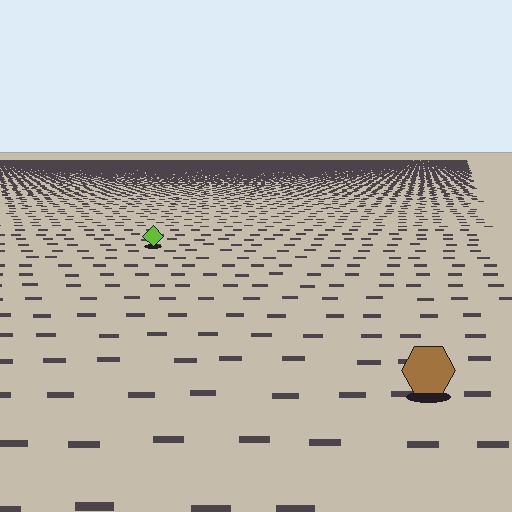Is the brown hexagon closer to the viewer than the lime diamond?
Yes. The brown hexagon is closer — you can tell from the texture gradient: the ground texture is coarser near it.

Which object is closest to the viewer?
The brown hexagon is closest. The texture marks near it are larger and more spread out.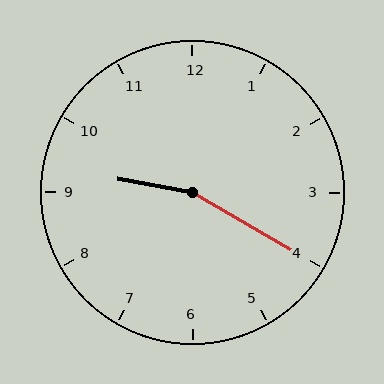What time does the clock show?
9:20.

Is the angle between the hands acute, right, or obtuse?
It is obtuse.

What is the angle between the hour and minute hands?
Approximately 160 degrees.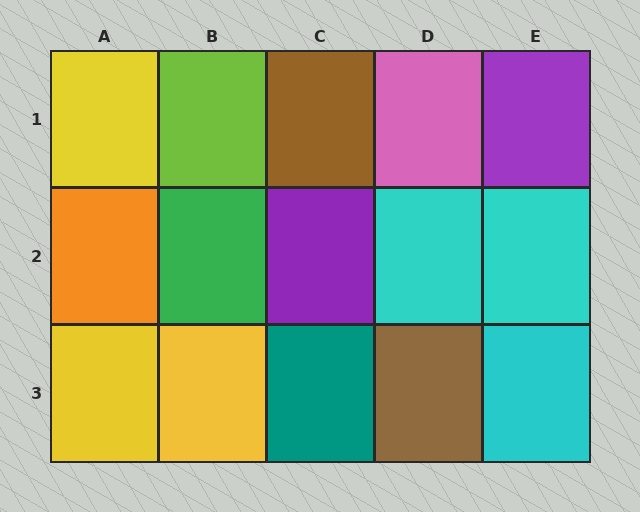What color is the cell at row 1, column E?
Purple.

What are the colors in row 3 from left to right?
Yellow, yellow, teal, brown, cyan.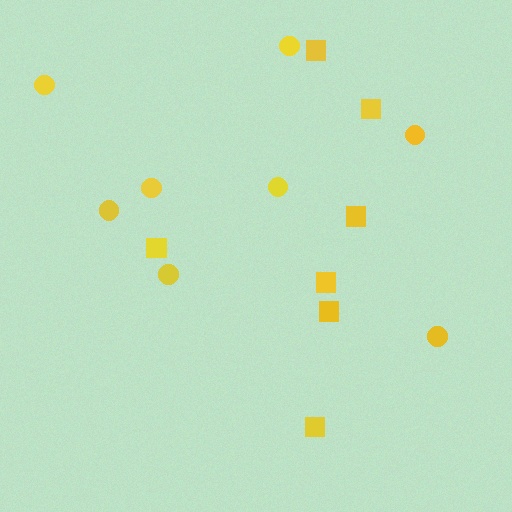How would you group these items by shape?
There are 2 groups: one group of circles (8) and one group of squares (7).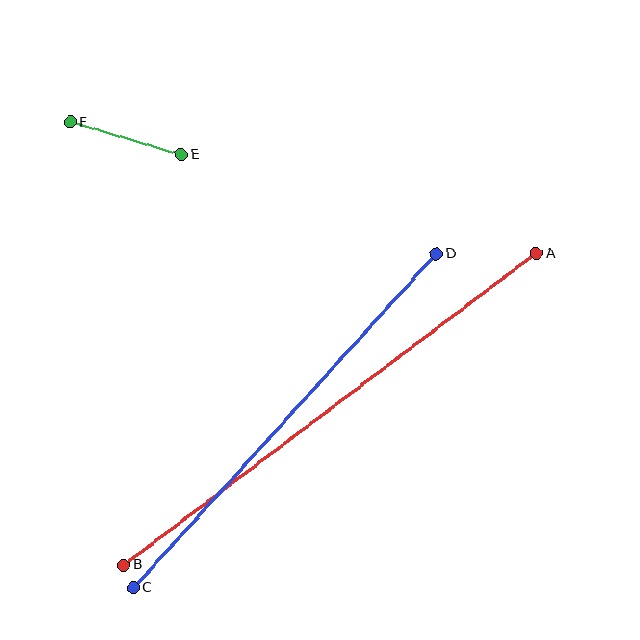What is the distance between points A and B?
The distance is approximately 516 pixels.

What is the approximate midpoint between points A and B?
The midpoint is at approximately (330, 409) pixels.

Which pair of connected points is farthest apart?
Points A and B are farthest apart.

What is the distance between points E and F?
The distance is approximately 115 pixels.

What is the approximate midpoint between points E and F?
The midpoint is at approximately (126, 138) pixels.